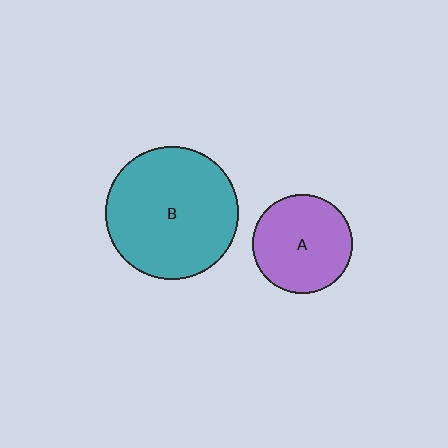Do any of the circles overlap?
No, none of the circles overlap.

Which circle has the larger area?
Circle B (teal).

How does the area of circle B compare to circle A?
Approximately 1.8 times.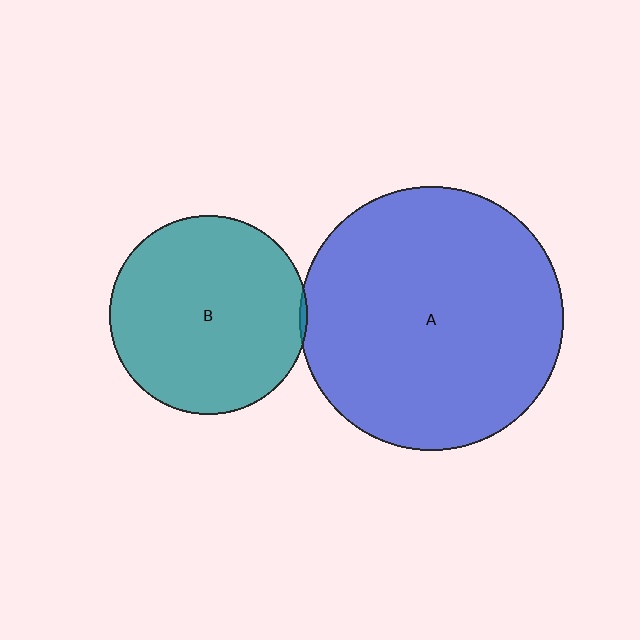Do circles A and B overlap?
Yes.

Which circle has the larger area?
Circle A (blue).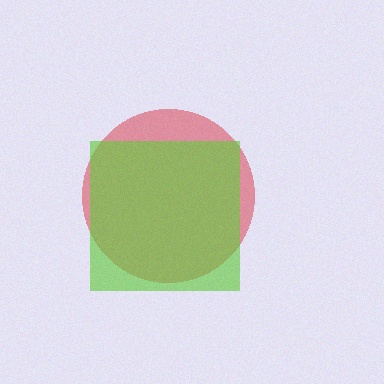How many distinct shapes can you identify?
There are 2 distinct shapes: a red circle, a lime square.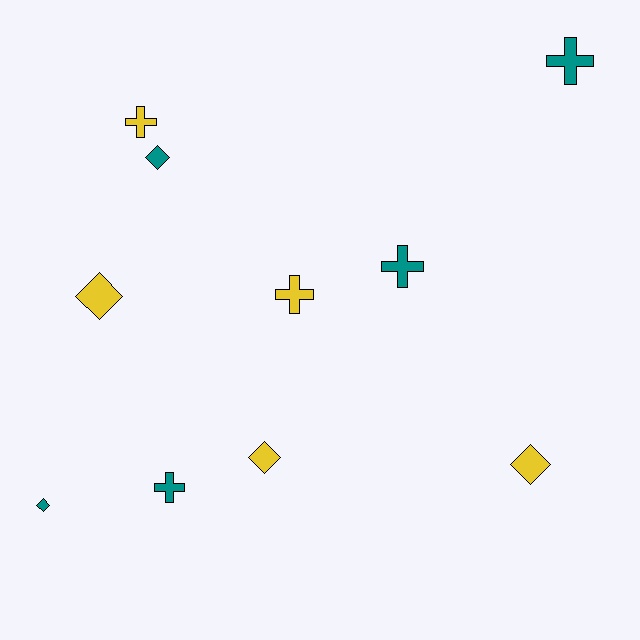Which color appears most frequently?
Yellow, with 5 objects.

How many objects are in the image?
There are 10 objects.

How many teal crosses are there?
There are 3 teal crosses.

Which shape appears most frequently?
Diamond, with 5 objects.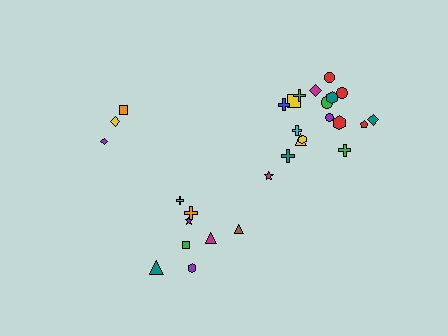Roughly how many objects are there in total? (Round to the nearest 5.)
Roughly 30 objects in total.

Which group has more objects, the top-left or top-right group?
The top-right group.